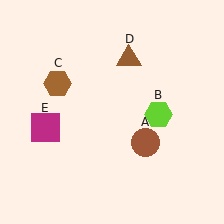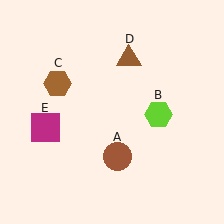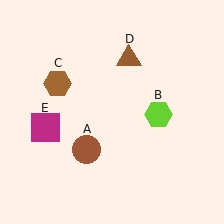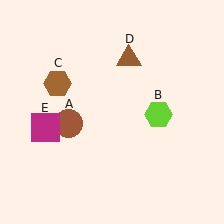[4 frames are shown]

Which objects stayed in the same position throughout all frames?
Lime hexagon (object B) and brown hexagon (object C) and brown triangle (object D) and magenta square (object E) remained stationary.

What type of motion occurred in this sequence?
The brown circle (object A) rotated clockwise around the center of the scene.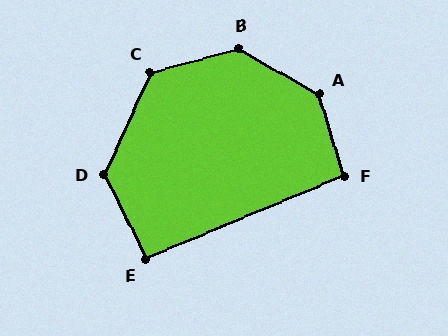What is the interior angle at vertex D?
Approximately 129 degrees (obtuse).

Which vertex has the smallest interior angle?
E, at approximately 93 degrees.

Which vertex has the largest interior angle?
A, at approximately 136 degrees.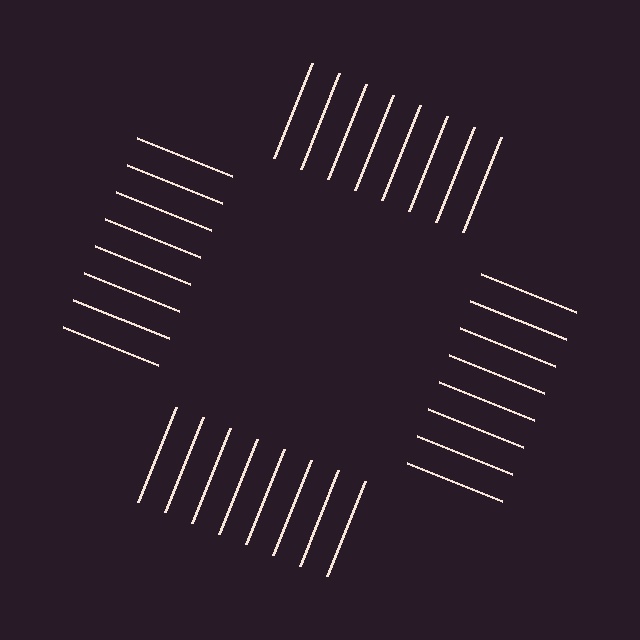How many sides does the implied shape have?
4 sides — the line-ends trace a square.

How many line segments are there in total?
32 — 8 along each of the 4 edges.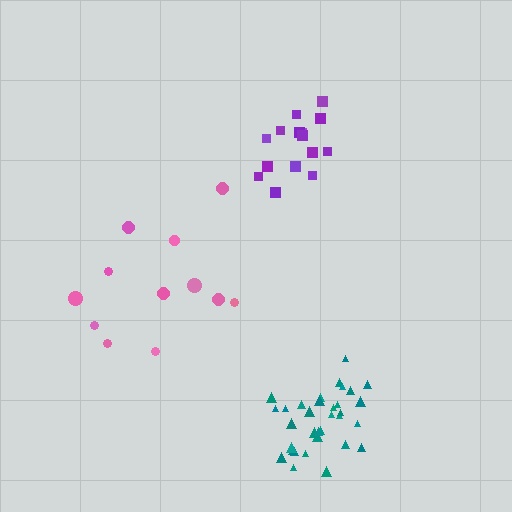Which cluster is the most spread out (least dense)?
Pink.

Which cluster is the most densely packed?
Teal.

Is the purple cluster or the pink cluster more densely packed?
Purple.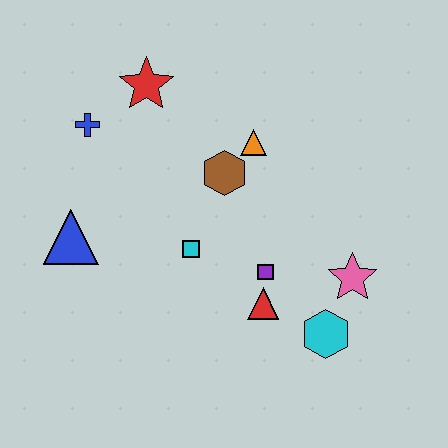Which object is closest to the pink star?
The cyan hexagon is closest to the pink star.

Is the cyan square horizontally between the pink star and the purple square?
No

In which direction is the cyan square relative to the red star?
The cyan square is below the red star.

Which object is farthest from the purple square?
The blue cross is farthest from the purple square.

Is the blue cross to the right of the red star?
No